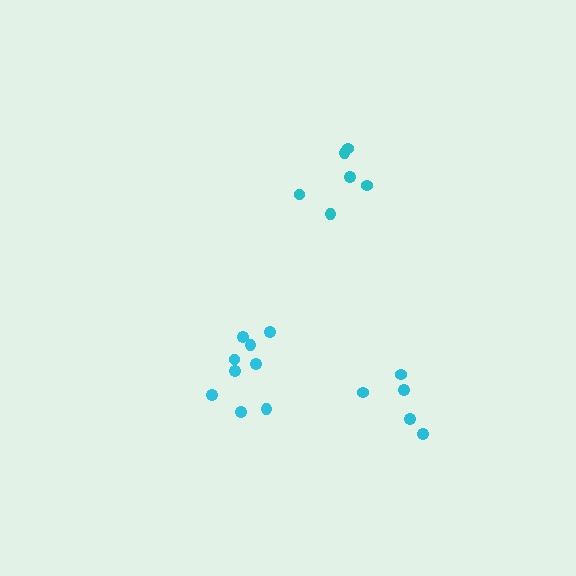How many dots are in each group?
Group 1: 9 dots, Group 2: 5 dots, Group 3: 6 dots (20 total).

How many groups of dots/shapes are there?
There are 3 groups.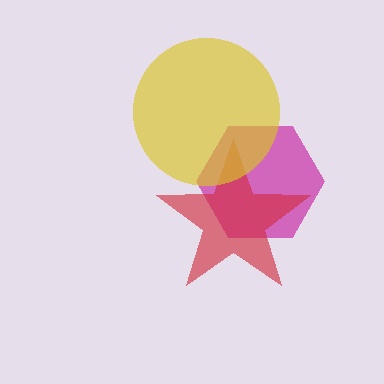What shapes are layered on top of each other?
The layered shapes are: a magenta hexagon, a red star, a yellow circle.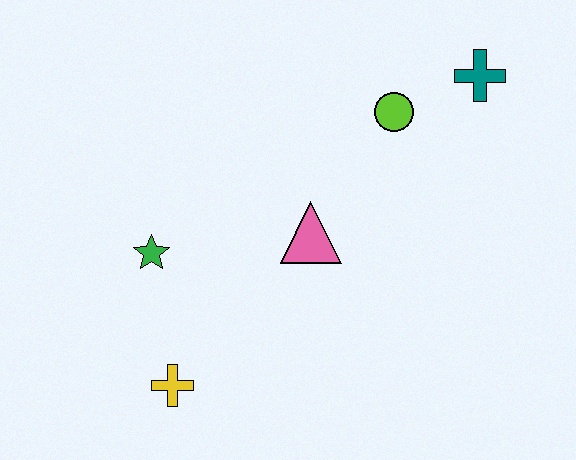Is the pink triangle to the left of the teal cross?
Yes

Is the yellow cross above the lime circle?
No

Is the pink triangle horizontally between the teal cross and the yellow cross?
Yes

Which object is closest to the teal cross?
The lime circle is closest to the teal cross.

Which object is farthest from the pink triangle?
The teal cross is farthest from the pink triangle.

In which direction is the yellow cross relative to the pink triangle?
The yellow cross is below the pink triangle.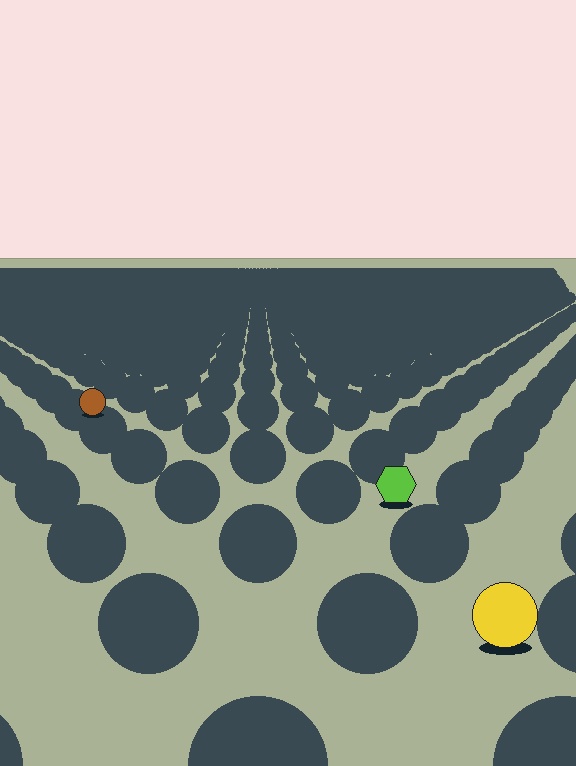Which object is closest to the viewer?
The yellow circle is closest. The texture marks near it are larger and more spread out.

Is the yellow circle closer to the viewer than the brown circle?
Yes. The yellow circle is closer — you can tell from the texture gradient: the ground texture is coarser near it.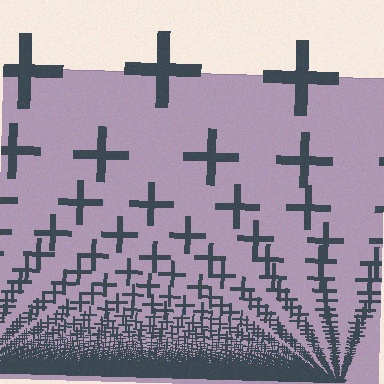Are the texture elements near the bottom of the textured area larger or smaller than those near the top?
Smaller. The gradient is inverted — elements near the bottom are smaller and denser.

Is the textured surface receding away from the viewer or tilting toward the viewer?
The surface appears to tilt toward the viewer. Texture elements get larger and sparser toward the top.